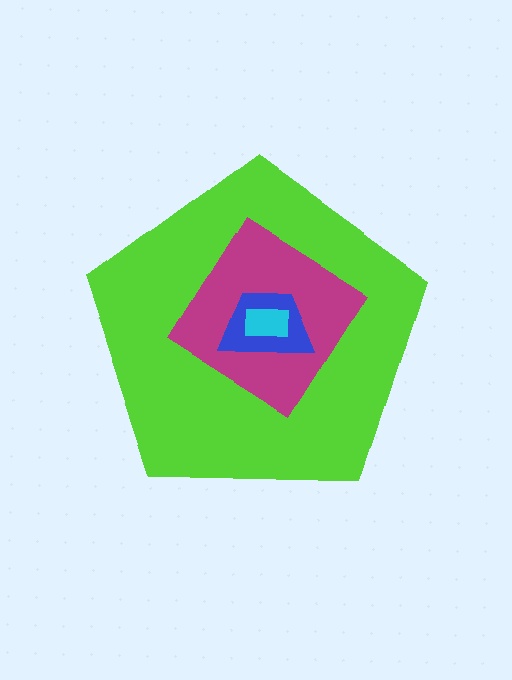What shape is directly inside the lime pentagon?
The magenta diamond.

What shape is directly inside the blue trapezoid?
The cyan rectangle.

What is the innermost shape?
The cyan rectangle.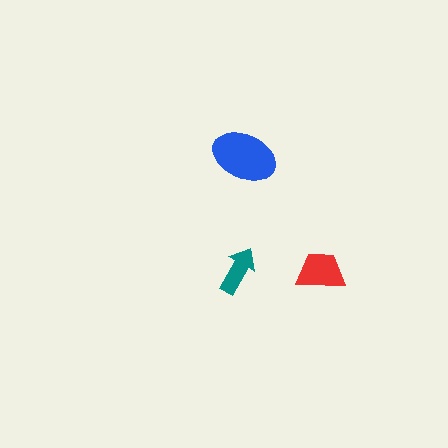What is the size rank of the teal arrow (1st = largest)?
3rd.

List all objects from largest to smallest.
The blue ellipse, the red trapezoid, the teal arrow.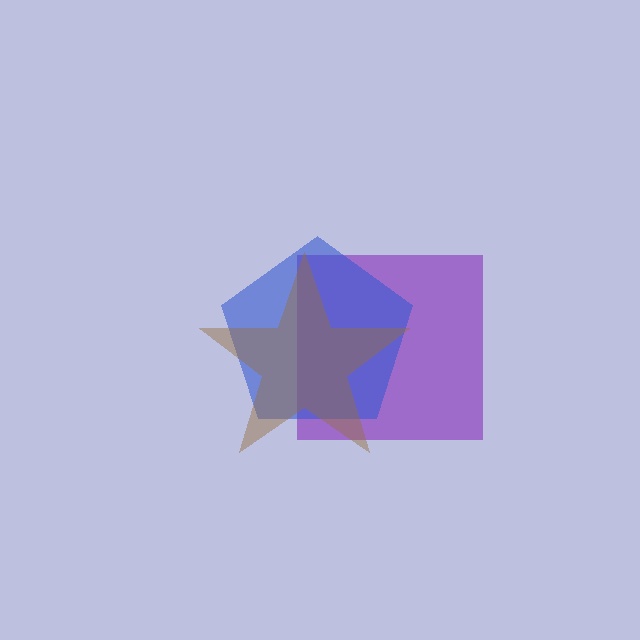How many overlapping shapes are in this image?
There are 3 overlapping shapes in the image.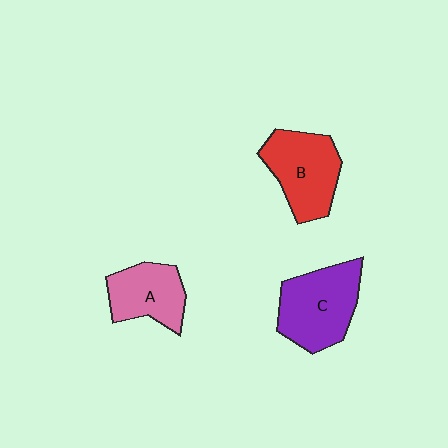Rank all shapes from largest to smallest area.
From largest to smallest: C (purple), B (red), A (pink).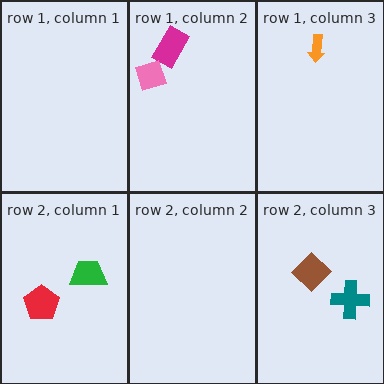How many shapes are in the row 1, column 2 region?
2.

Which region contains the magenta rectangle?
The row 1, column 2 region.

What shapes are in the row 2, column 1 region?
The red pentagon, the green trapezoid.